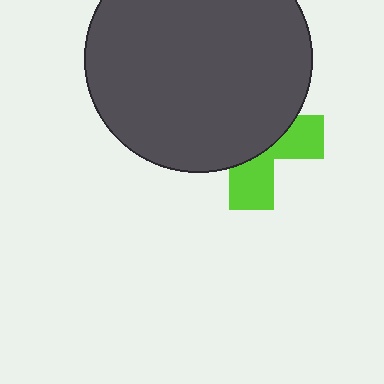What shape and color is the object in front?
The object in front is a dark gray circle.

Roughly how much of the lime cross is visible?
A small part of it is visible (roughly 38%).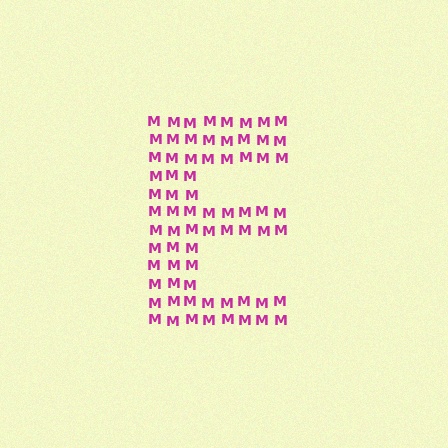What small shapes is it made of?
It is made of small letter M's.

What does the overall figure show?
The overall figure shows the letter E.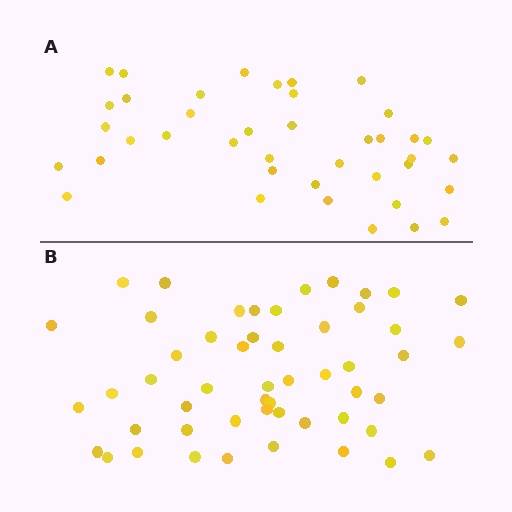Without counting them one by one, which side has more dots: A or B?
Region B (the bottom region) has more dots.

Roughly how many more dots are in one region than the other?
Region B has roughly 12 or so more dots than region A.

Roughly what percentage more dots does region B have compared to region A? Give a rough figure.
About 30% more.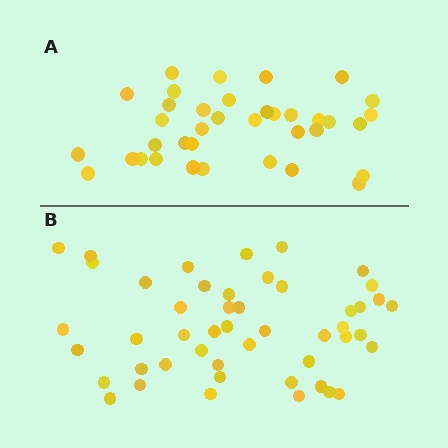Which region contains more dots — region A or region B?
Region B (the bottom region) has more dots.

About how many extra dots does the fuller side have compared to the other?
Region B has roughly 12 or so more dots than region A.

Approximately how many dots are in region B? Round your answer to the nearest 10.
About 50 dots. (The exact count is 48, which rounds to 50.)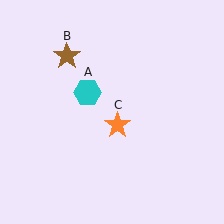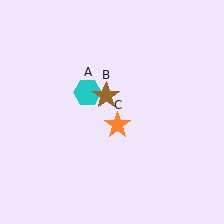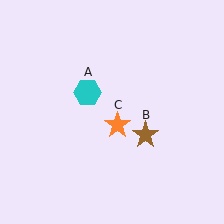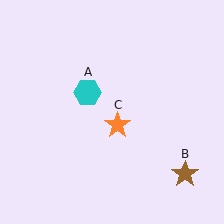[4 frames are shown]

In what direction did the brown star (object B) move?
The brown star (object B) moved down and to the right.